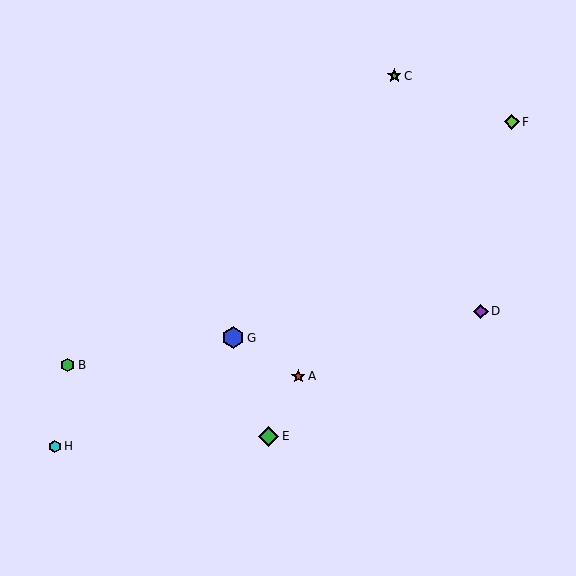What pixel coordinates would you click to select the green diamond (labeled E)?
Click at (268, 436) to select the green diamond E.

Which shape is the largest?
The blue hexagon (labeled G) is the largest.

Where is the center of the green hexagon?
The center of the green hexagon is at (68, 365).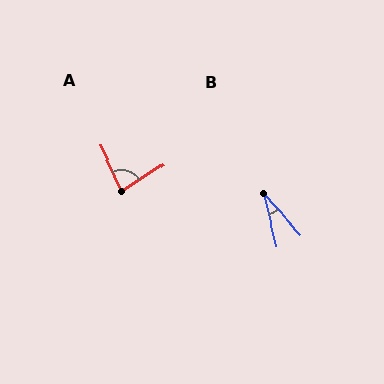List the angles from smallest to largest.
B (28°), A (82°).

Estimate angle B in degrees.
Approximately 28 degrees.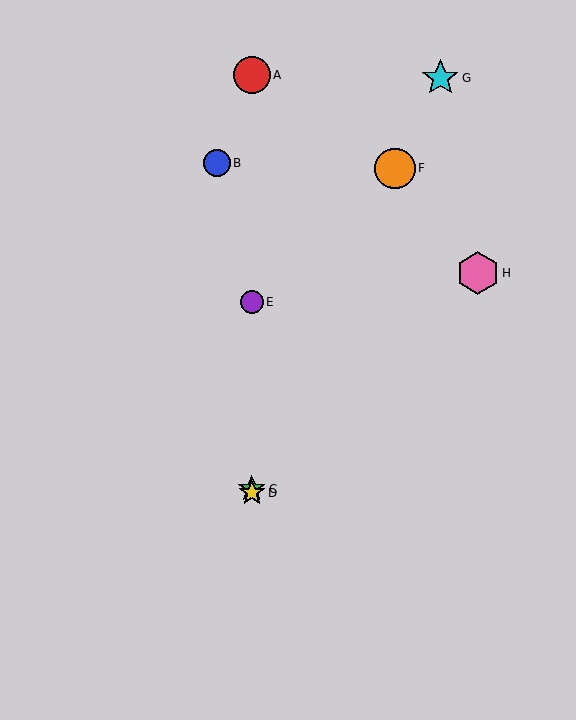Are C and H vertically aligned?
No, C is at x≈252 and H is at x≈478.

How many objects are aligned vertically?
4 objects (A, C, D, E) are aligned vertically.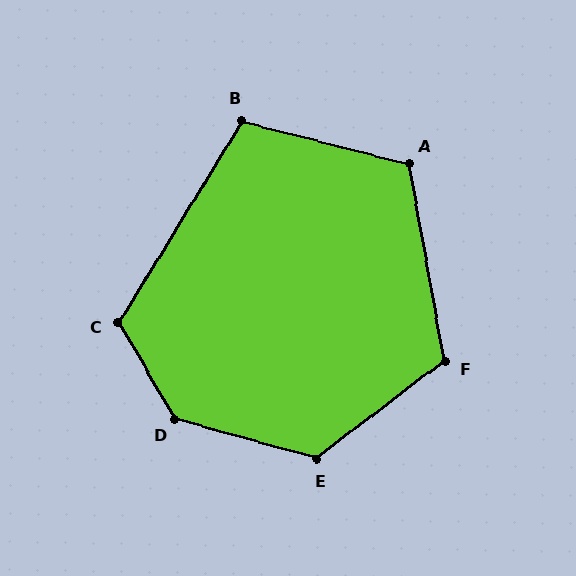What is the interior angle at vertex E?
Approximately 127 degrees (obtuse).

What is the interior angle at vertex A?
Approximately 115 degrees (obtuse).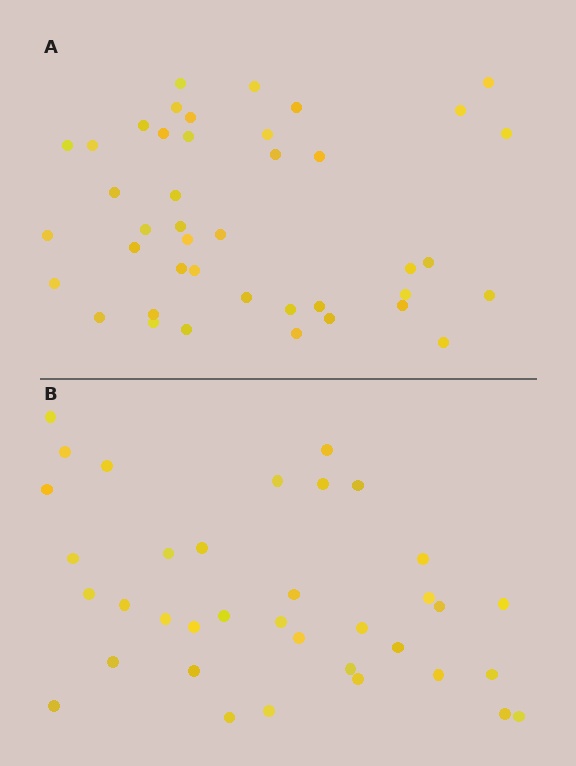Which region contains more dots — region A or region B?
Region A (the top region) has more dots.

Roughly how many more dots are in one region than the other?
Region A has about 6 more dots than region B.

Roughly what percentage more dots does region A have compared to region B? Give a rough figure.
About 15% more.